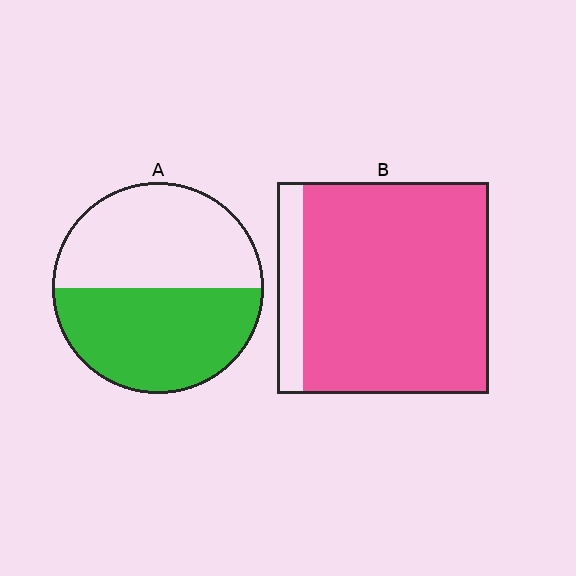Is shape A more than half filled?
Roughly half.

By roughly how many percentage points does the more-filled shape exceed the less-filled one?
By roughly 40 percentage points (B over A).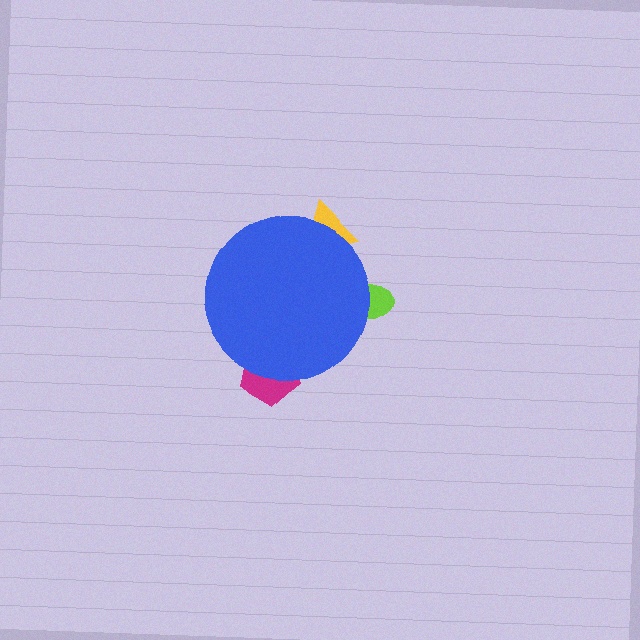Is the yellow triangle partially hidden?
Yes, the yellow triangle is partially hidden behind the blue circle.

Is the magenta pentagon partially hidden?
Yes, the magenta pentagon is partially hidden behind the blue circle.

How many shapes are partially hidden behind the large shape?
3 shapes are partially hidden.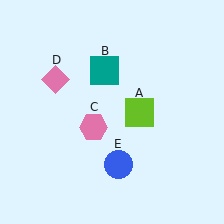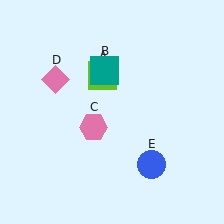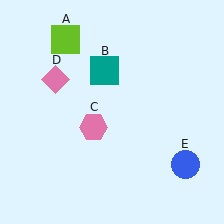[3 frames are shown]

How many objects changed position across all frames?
2 objects changed position: lime square (object A), blue circle (object E).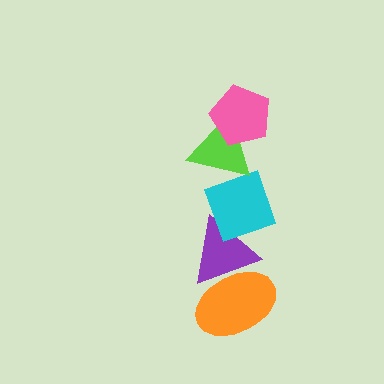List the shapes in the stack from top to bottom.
From top to bottom: the pink pentagon, the lime triangle, the cyan diamond, the purple triangle, the orange ellipse.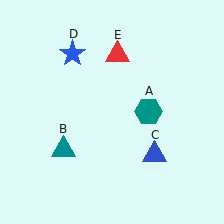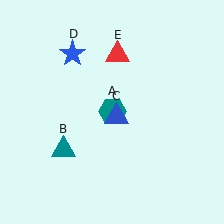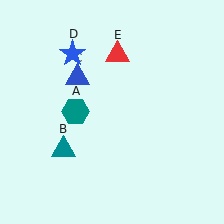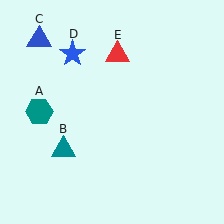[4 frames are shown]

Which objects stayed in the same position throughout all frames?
Teal triangle (object B) and blue star (object D) and red triangle (object E) remained stationary.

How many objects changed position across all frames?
2 objects changed position: teal hexagon (object A), blue triangle (object C).